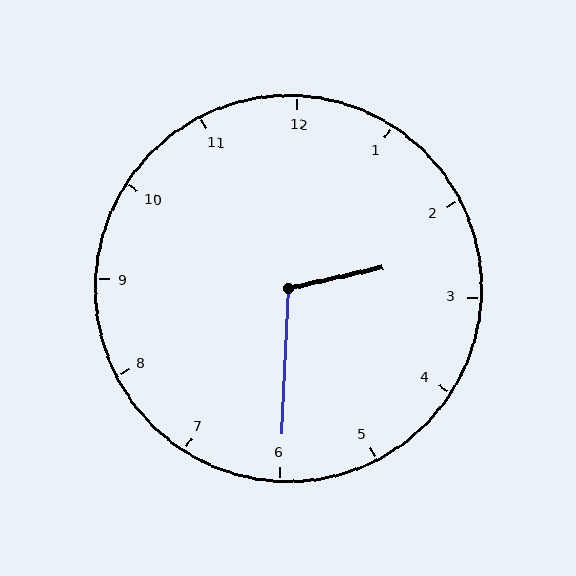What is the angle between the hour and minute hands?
Approximately 105 degrees.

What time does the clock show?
2:30.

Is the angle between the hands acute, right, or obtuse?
It is obtuse.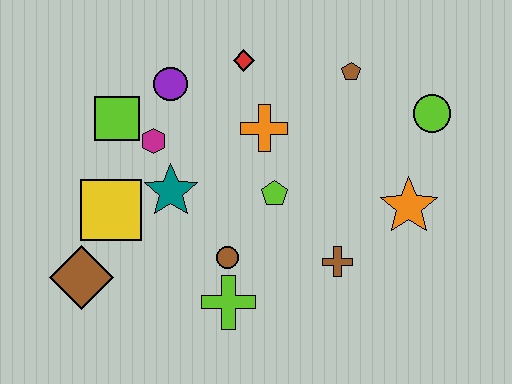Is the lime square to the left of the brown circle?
Yes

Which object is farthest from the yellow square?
The lime circle is farthest from the yellow square.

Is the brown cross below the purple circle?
Yes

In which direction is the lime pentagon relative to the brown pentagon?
The lime pentagon is below the brown pentagon.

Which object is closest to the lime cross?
The brown circle is closest to the lime cross.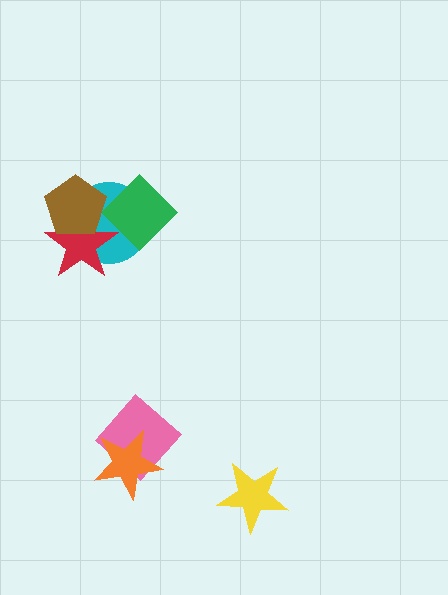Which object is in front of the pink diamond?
The orange star is in front of the pink diamond.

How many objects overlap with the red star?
3 objects overlap with the red star.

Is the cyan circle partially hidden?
Yes, it is partially covered by another shape.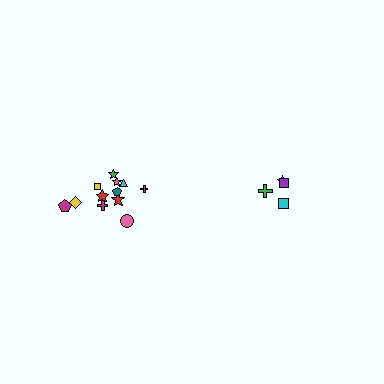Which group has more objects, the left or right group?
The left group.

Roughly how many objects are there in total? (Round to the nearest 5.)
Roughly 15 objects in total.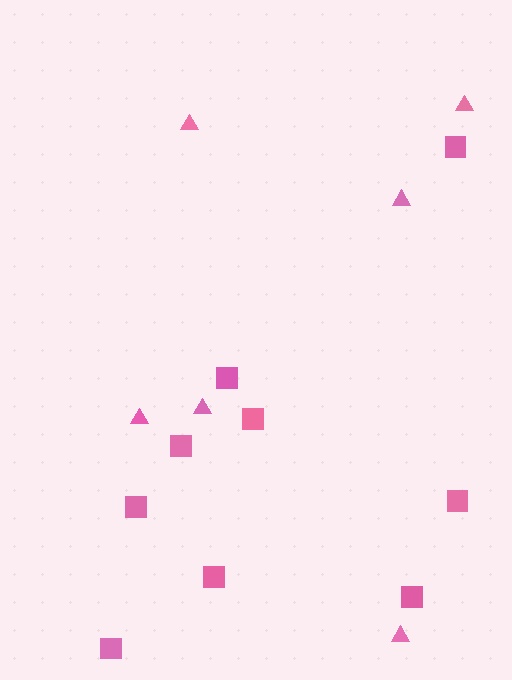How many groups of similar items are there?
There are 2 groups: one group of squares (9) and one group of triangles (6).